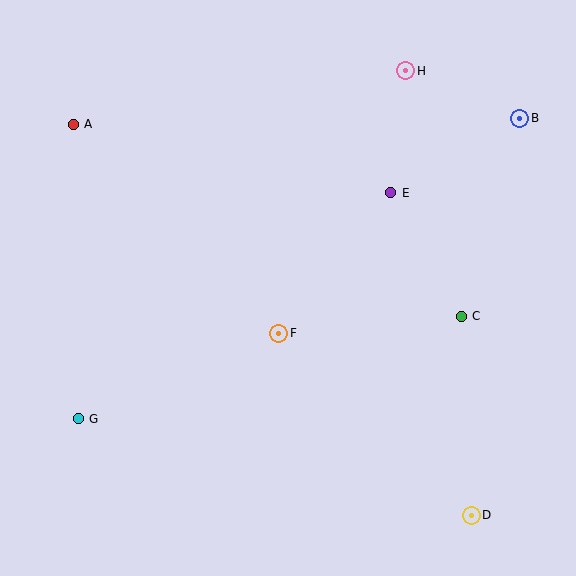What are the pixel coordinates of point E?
Point E is at (391, 193).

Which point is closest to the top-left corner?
Point A is closest to the top-left corner.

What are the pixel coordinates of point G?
Point G is at (78, 419).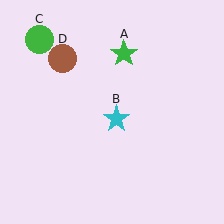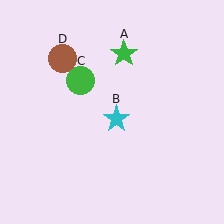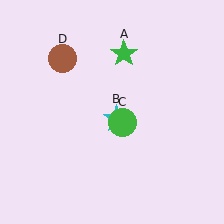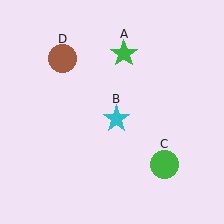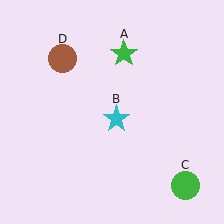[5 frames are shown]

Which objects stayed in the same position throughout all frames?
Green star (object A) and cyan star (object B) and brown circle (object D) remained stationary.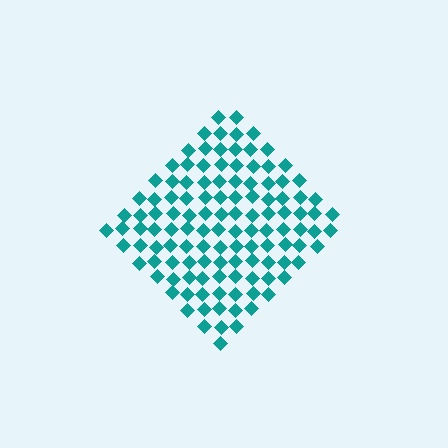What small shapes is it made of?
It is made of small diamonds.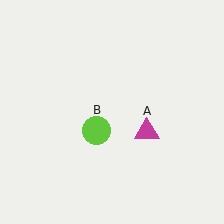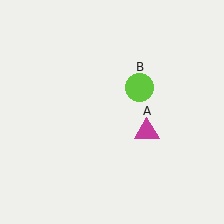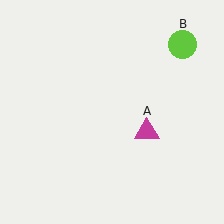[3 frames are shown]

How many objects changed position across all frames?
1 object changed position: lime circle (object B).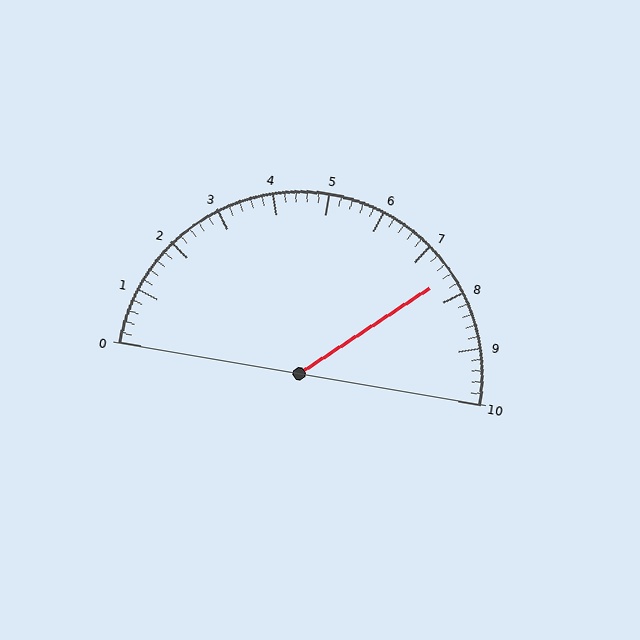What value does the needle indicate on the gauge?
The needle indicates approximately 7.6.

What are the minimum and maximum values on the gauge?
The gauge ranges from 0 to 10.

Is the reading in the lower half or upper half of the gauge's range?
The reading is in the upper half of the range (0 to 10).